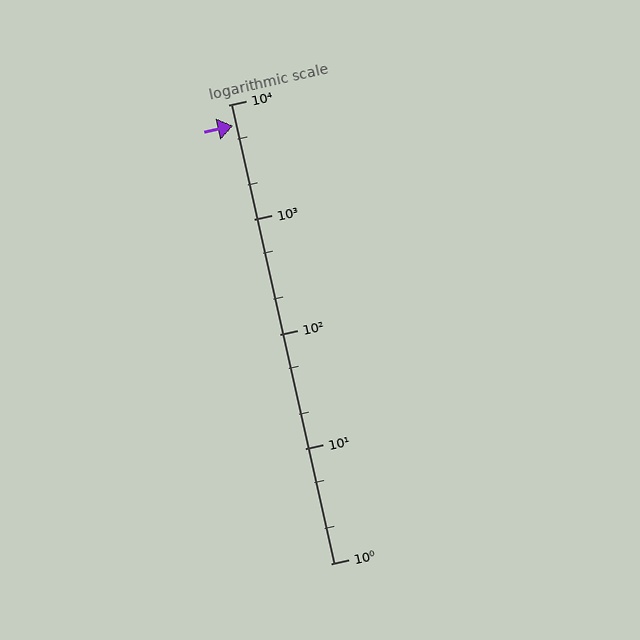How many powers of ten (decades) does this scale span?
The scale spans 4 decades, from 1 to 10000.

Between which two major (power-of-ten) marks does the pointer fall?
The pointer is between 1000 and 10000.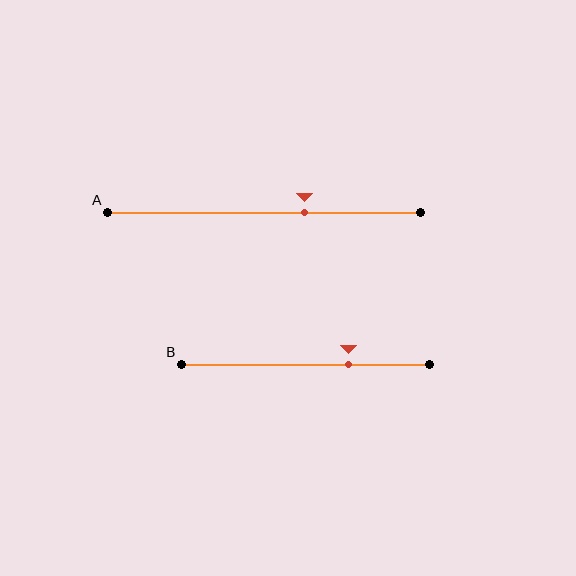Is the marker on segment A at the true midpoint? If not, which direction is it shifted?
No, the marker on segment A is shifted to the right by about 13% of the segment length.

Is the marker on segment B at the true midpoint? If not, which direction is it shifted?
No, the marker on segment B is shifted to the right by about 17% of the segment length.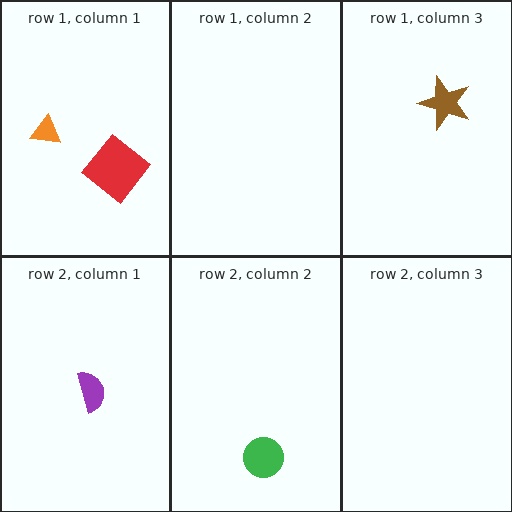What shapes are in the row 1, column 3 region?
The brown star.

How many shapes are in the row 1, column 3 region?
1.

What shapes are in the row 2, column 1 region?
The purple semicircle.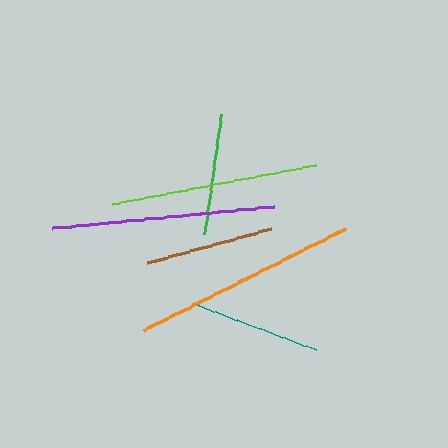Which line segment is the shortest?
The green line is the shortest at approximately 121 pixels.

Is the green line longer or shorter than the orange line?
The orange line is longer than the green line.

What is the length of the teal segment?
The teal segment is approximately 127 pixels long.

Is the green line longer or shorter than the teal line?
The teal line is longer than the green line.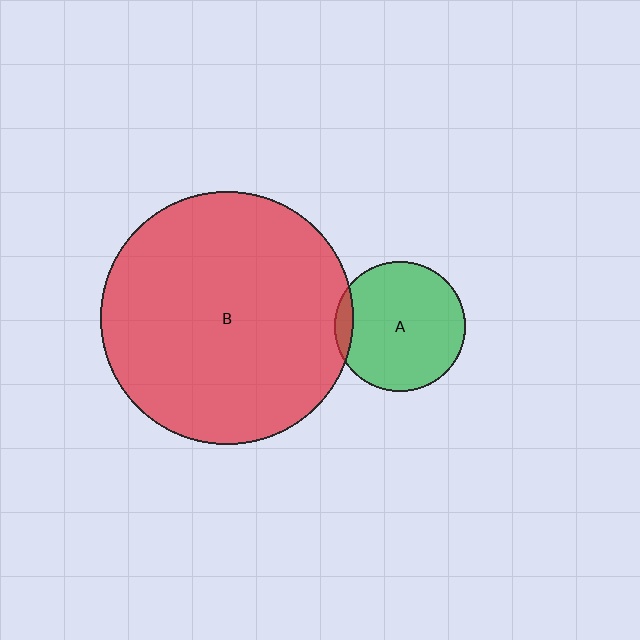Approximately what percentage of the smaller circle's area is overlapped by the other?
Approximately 5%.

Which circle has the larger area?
Circle B (red).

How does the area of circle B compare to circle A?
Approximately 3.8 times.